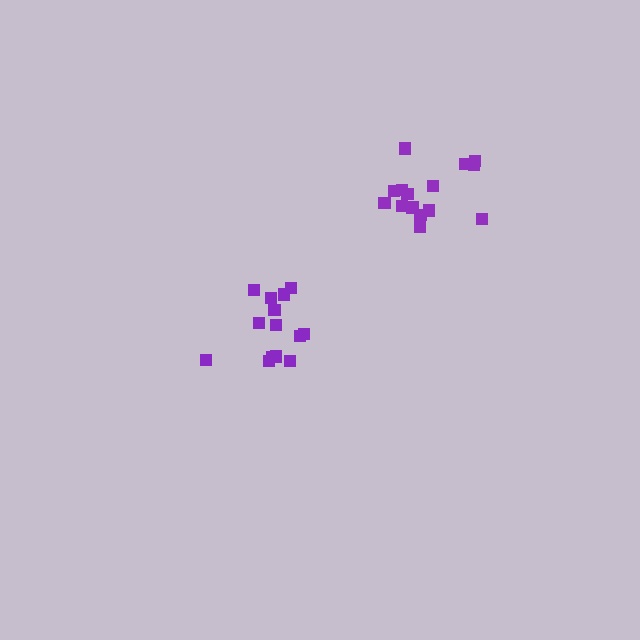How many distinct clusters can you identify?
There are 2 distinct clusters.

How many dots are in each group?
Group 1: 15 dots, Group 2: 14 dots (29 total).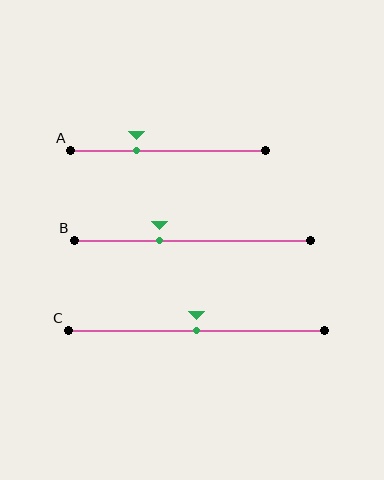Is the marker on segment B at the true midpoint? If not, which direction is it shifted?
No, the marker on segment B is shifted to the left by about 14% of the segment length.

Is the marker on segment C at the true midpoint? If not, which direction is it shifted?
Yes, the marker on segment C is at the true midpoint.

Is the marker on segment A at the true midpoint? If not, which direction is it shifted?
No, the marker on segment A is shifted to the left by about 16% of the segment length.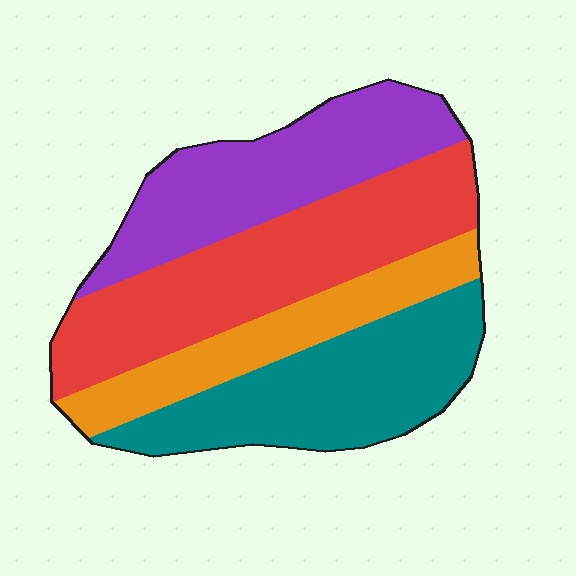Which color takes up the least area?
Orange, at roughly 15%.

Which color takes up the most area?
Red, at roughly 30%.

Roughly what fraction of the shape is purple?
Purple covers around 25% of the shape.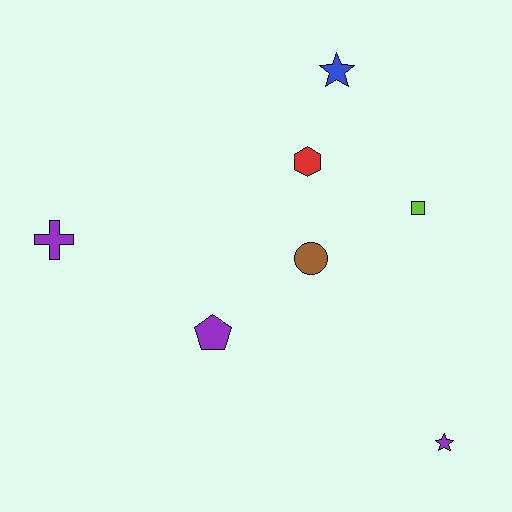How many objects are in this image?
There are 7 objects.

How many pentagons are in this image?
There is 1 pentagon.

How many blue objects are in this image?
There is 1 blue object.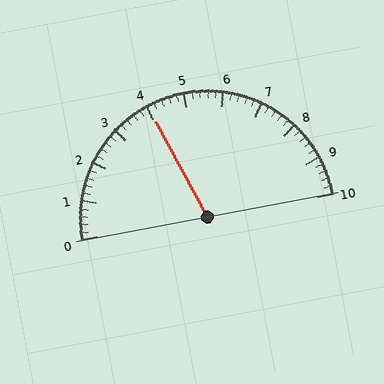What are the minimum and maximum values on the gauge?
The gauge ranges from 0 to 10.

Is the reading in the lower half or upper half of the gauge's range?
The reading is in the lower half of the range (0 to 10).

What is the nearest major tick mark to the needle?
The nearest major tick mark is 4.